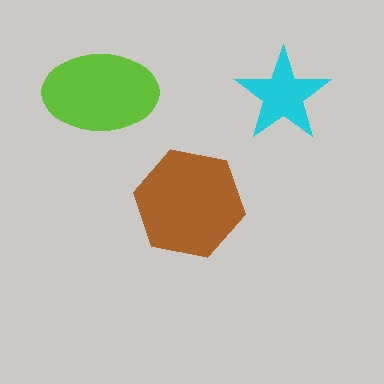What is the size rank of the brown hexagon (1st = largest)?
1st.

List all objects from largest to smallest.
The brown hexagon, the lime ellipse, the cyan star.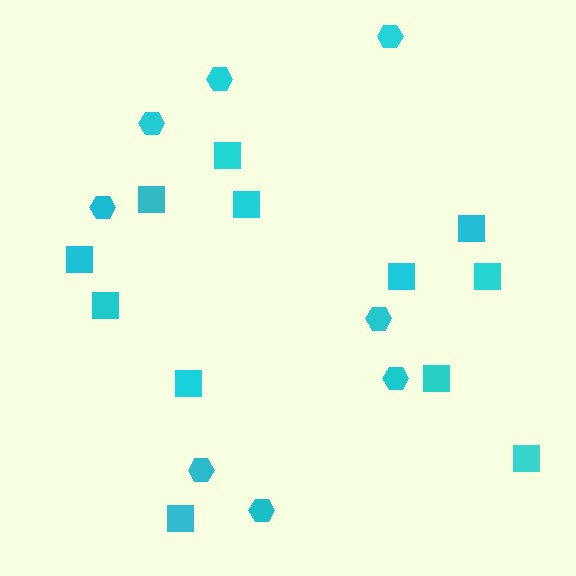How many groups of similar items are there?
There are 2 groups: one group of squares (12) and one group of hexagons (8).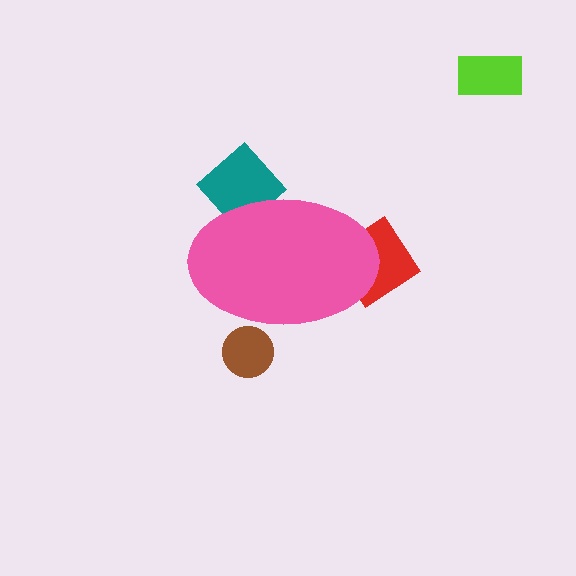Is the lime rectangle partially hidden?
No, the lime rectangle is fully visible.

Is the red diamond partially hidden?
Yes, the red diamond is partially hidden behind the pink ellipse.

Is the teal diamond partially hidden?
Yes, the teal diamond is partially hidden behind the pink ellipse.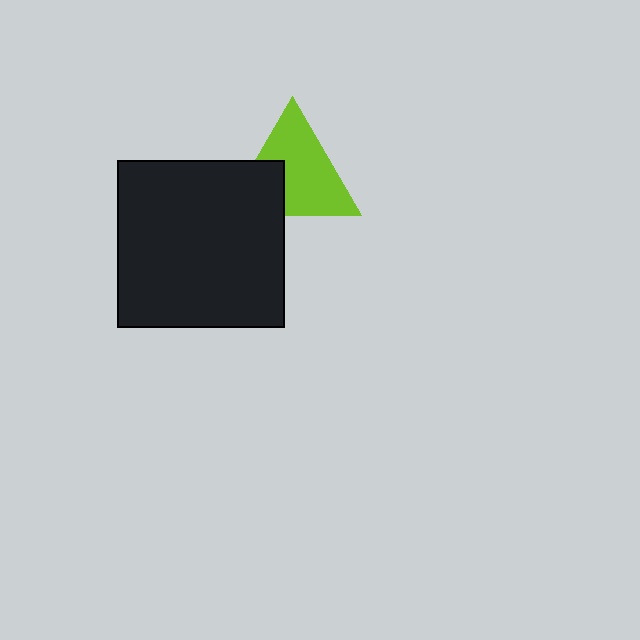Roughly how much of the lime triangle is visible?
Most of it is visible (roughly 69%).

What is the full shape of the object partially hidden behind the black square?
The partially hidden object is a lime triangle.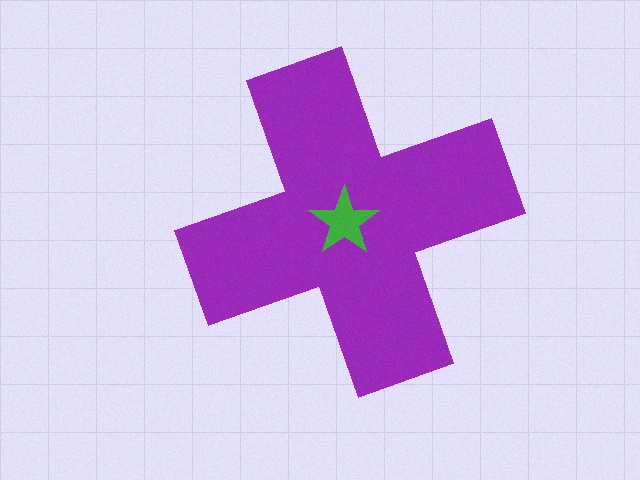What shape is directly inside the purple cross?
The green star.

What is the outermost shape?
The purple cross.